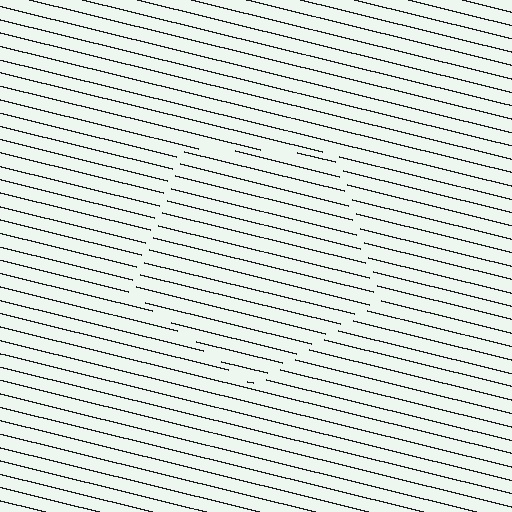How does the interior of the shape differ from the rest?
The interior of the shape contains the same grating, shifted by half a period — the contour is defined by the phase discontinuity where line-ends from the inner and outer gratings abut.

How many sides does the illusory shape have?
5 sides — the line-ends trace a pentagon.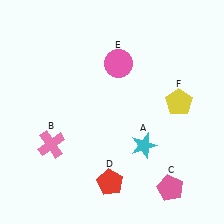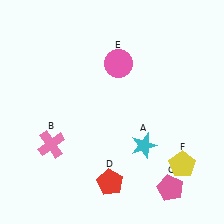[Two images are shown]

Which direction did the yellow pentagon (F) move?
The yellow pentagon (F) moved down.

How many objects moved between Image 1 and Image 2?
1 object moved between the two images.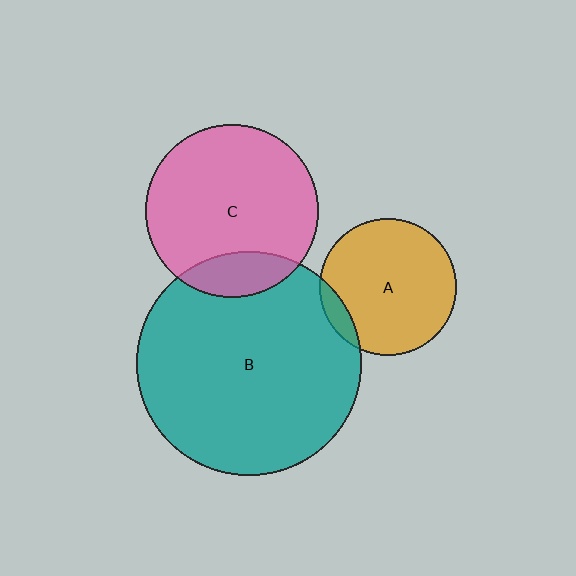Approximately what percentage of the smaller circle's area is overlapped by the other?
Approximately 15%.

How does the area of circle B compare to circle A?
Approximately 2.7 times.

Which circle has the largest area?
Circle B (teal).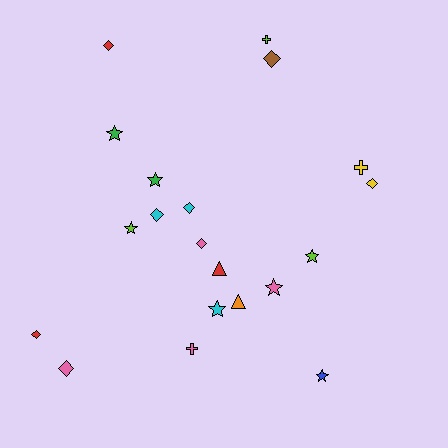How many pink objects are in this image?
There are 4 pink objects.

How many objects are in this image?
There are 20 objects.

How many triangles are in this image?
There are 2 triangles.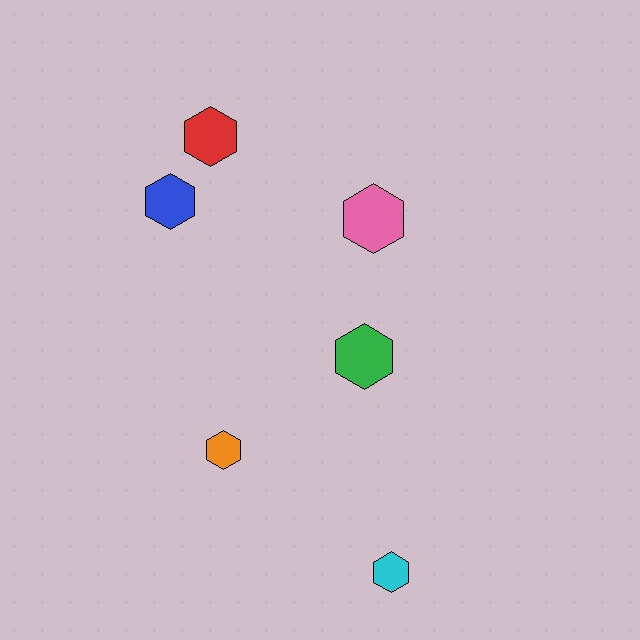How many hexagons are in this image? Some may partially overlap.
There are 6 hexagons.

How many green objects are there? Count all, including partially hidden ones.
There is 1 green object.